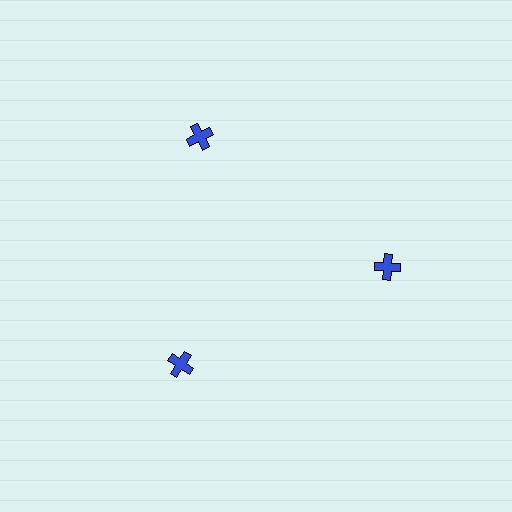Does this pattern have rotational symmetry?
Yes, this pattern has 3-fold rotational symmetry. It looks the same after rotating 120 degrees around the center.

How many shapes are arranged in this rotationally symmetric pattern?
There are 3 shapes, arranged in 3 groups of 1.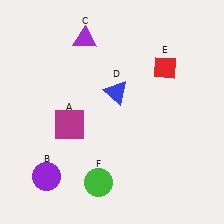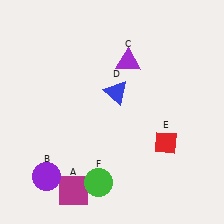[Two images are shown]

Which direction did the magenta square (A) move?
The magenta square (A) moved down.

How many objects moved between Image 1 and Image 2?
3 objects moved between the two images.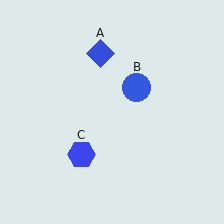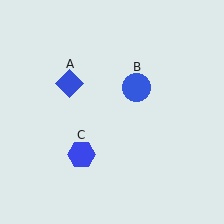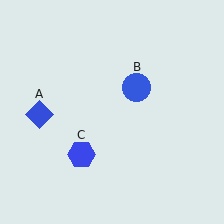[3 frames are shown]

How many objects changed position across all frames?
1 object changed position: blue diamond (object A).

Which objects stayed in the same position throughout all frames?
Blue circle (object B) and blue hexagon (object C) remained stationary.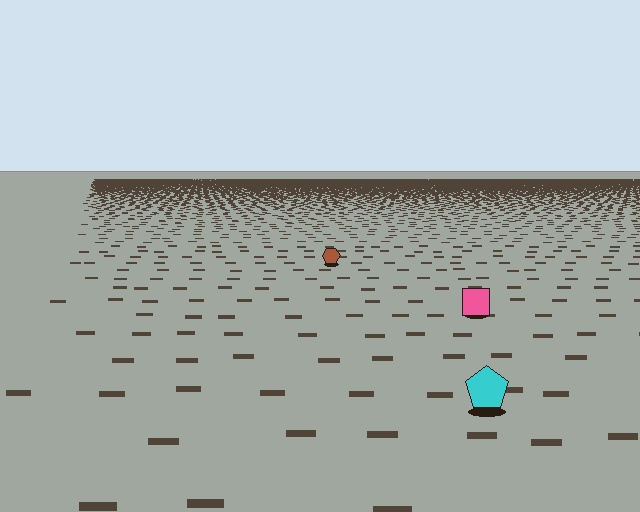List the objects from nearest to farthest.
From nearest to farthest: the cyan pentagon, the pink square, the brown hexagon.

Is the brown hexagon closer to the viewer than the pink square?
No. The pink square is closer — you can tell from the texture gradient: the ground texture is coarser near it.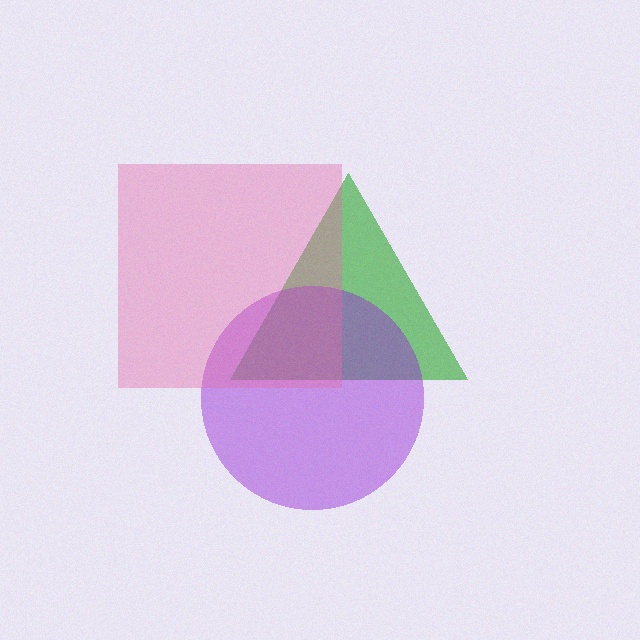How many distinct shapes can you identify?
There are 3 distinct shapes: a green triangle, a purple circle, a pink square.